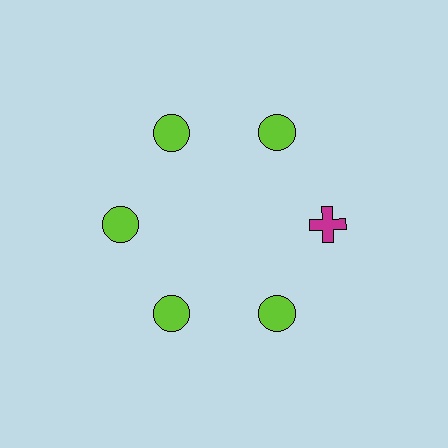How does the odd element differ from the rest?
It differs in both color (magenta instead of lime) and shape (cross instead of circle).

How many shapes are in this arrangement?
There are 6 shapes arranged in a ring pattern.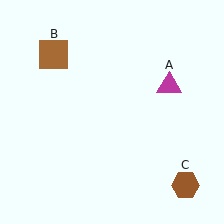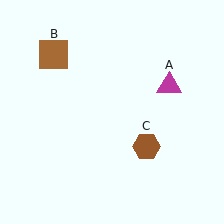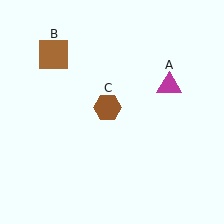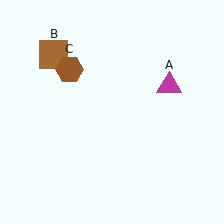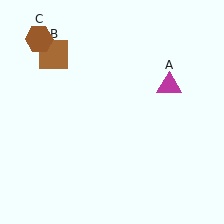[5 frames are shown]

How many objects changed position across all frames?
1 object changed position: brown hexagon (object C).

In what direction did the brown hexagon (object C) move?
The brown hexagon (object C) moved up and to the left.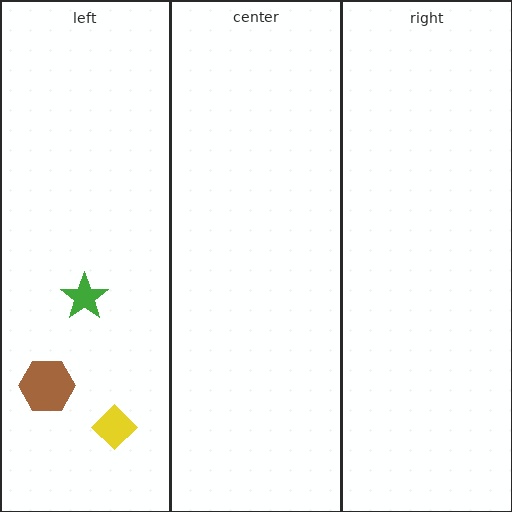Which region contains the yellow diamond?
The left region.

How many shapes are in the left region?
3.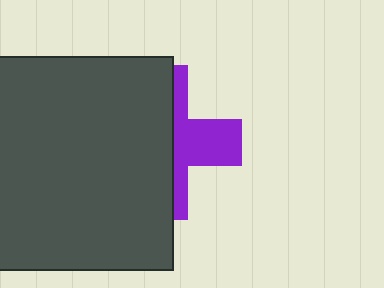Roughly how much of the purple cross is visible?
A small part of it is visible (roughly 38%).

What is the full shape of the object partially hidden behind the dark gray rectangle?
The partially hidden object is a purple cross.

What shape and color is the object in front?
The object in front is a dark gray rectangle.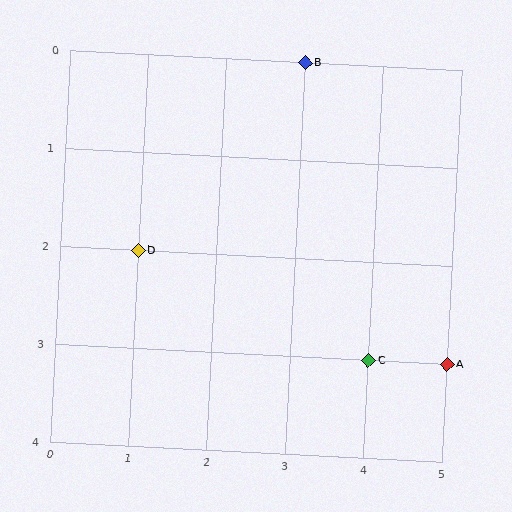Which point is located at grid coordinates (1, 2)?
Point D is at (1, 2).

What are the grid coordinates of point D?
Point D is at grid coordinates (1, 2).